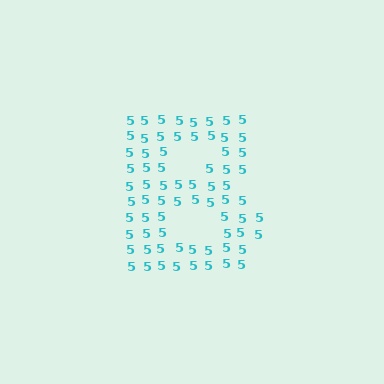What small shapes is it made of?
It is made of small digit 5's.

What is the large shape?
The large shape is the letter B.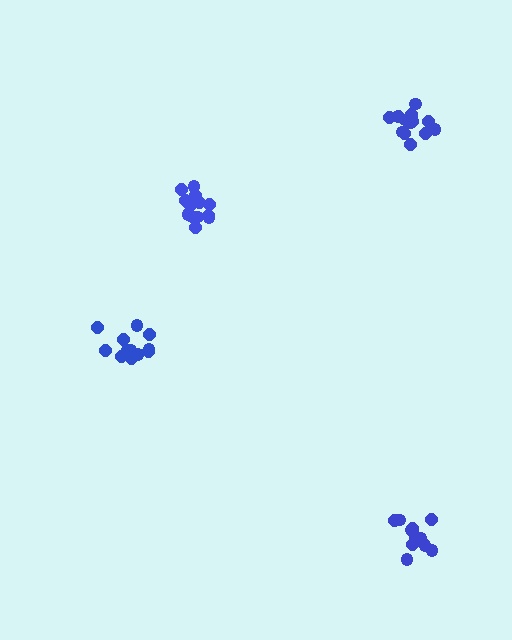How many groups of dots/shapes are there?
There are 4 groups.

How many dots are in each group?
Group 1: 13 dots, Group 2: 16 dots, Group 3: 13 dots, Group 4: 15 dots (57 total).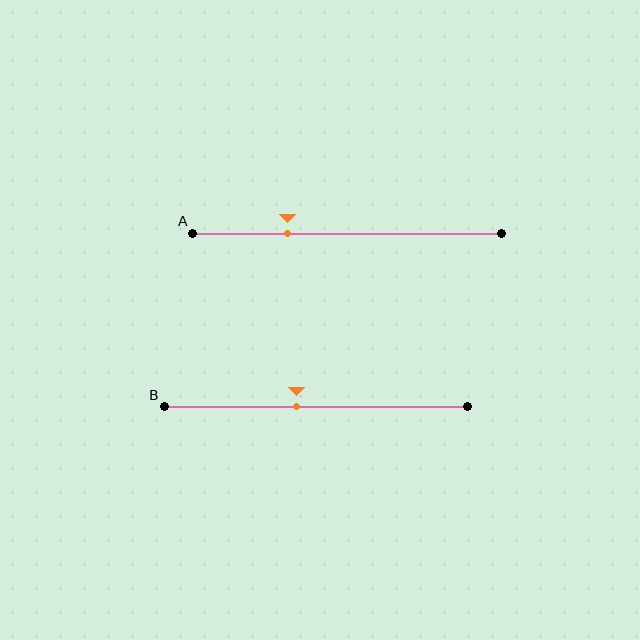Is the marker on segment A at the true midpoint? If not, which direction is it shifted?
No, the marker on segment A is shifted to the left by about 19% of the segment length.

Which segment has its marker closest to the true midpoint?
Segment B has its marker closest to the true midpoint.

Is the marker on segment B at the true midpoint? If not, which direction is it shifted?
No, the marker on segment B is shifted to the left by about 7% of the segment length.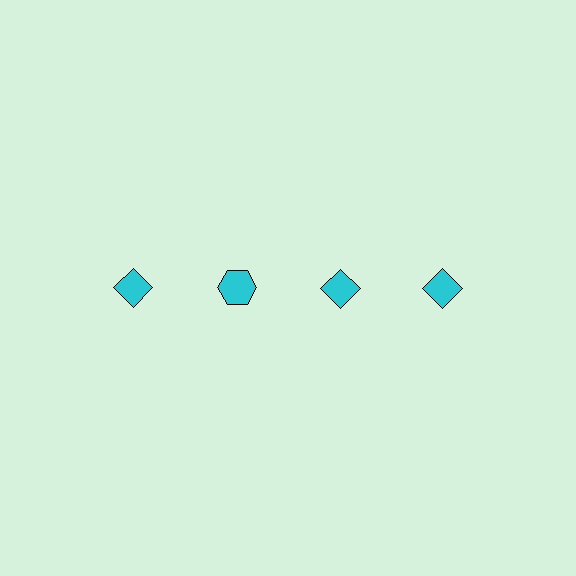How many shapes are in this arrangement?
There are 4 shapes arranged in a grid pattern.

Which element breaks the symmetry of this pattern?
The cyan hexagon in the top row, second from left column breaks the symmetry. All other shapes are cyan diamonds.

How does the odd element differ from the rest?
It has a different shape: hexagon instead of diamond.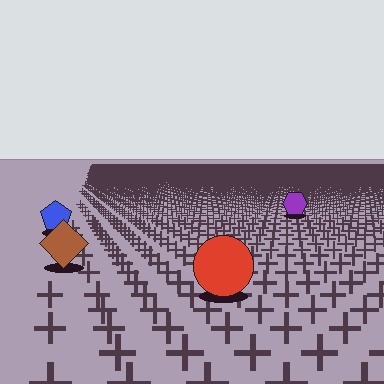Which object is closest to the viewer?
The red circle is closest. The texture marks near it are larger and more spread out.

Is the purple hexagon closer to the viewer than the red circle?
No. The red circle is closer — you can tell from the texture gradient: the ground texture is coarser near it.